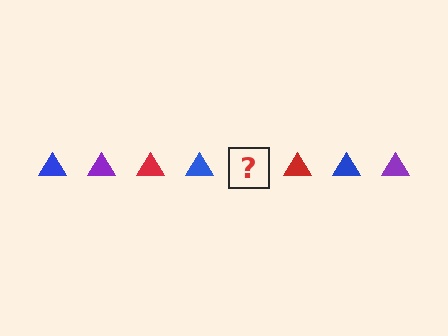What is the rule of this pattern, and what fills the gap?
The rule is that the pattern cycles through blue, purple, red triangles. The gap should be filled with a purple triangle.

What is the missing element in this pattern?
The missing element is a purple triangle.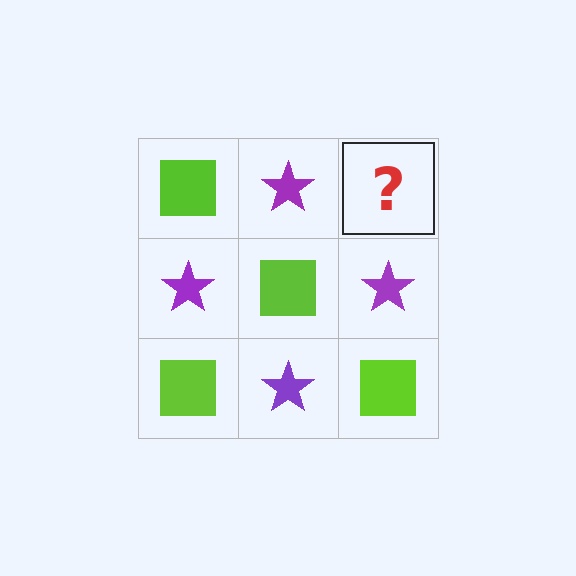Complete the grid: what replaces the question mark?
The question mark should be replaced with a lime square.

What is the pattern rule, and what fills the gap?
The rule is that it alternates lime square and purple star in a checkerboard pattern. The gap should be filled with a lime square.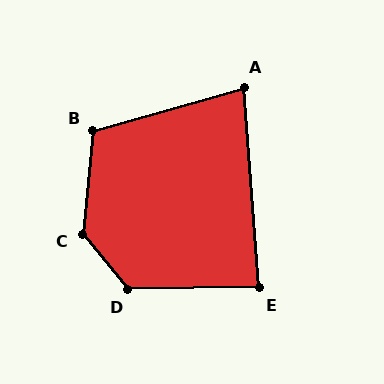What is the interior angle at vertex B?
Approximately 111 degrees (obtuse).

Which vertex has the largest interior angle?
C, at approximately 136 degrees.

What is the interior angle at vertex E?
Approximately 87 degrees (approximately right).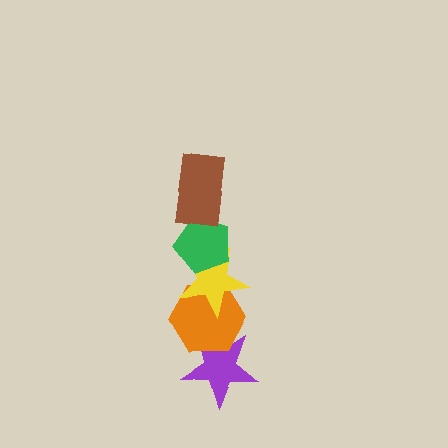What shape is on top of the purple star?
The orange hexagon is on top of the purple star.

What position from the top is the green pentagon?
The green pentagon is 2nd from the top.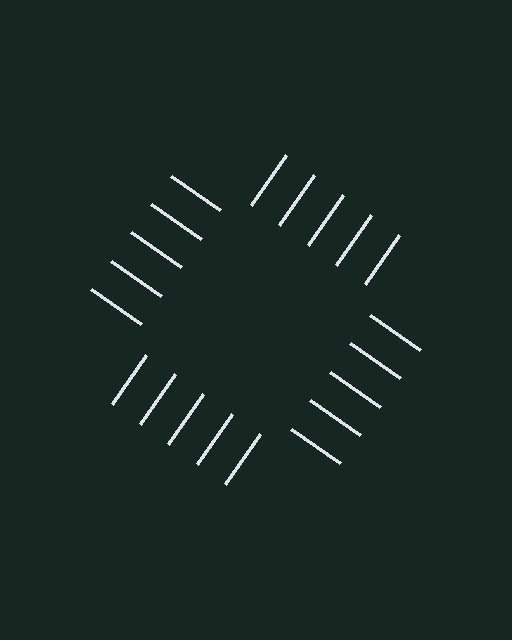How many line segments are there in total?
20 — 5 along each of the 4 edges.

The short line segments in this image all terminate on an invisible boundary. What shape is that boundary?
An illusory square — the line segments terminate on its edges but no continuous stroke is drawn.